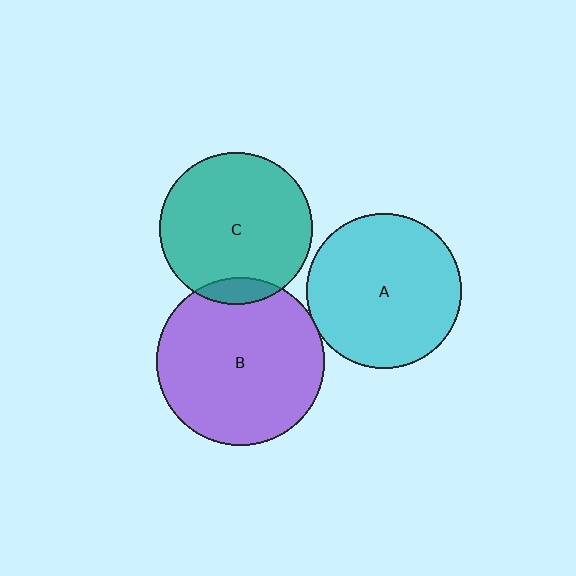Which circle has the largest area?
Circle B (purple).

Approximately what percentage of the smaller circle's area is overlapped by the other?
Approximately 5%.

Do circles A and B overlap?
Yes.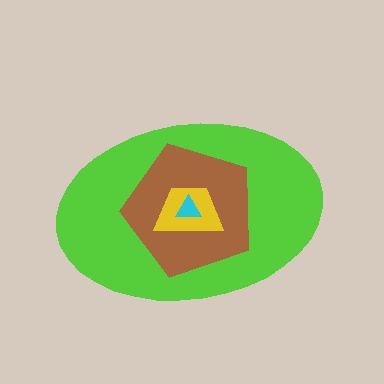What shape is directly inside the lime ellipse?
The brown pentagon.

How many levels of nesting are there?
4.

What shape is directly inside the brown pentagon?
The yellow trapezoid.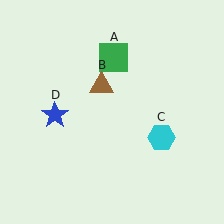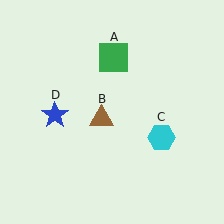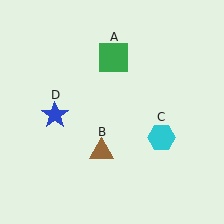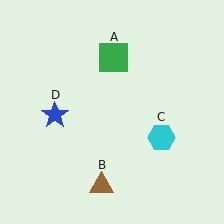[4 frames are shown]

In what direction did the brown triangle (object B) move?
The brown triangle (object B) moved down.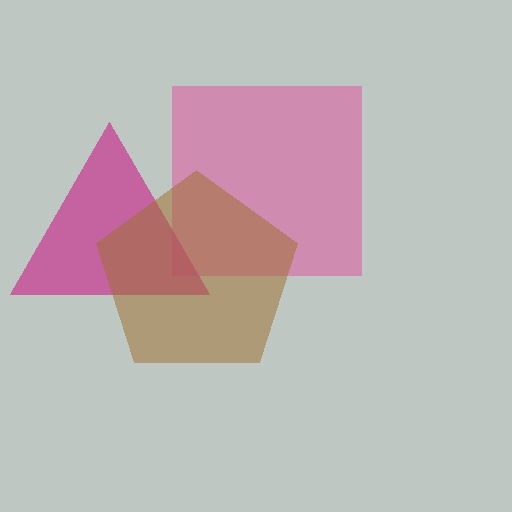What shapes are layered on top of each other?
The layered shapes are: a pink square, a magenta triangle, a brown pentagon.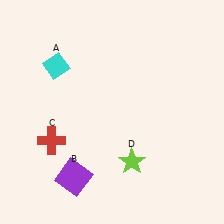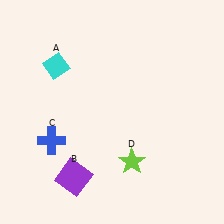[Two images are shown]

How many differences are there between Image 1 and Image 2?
There is 1 difference between the two images.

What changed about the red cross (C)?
In Image 1, C is red. In Image 2, it changed to blue.